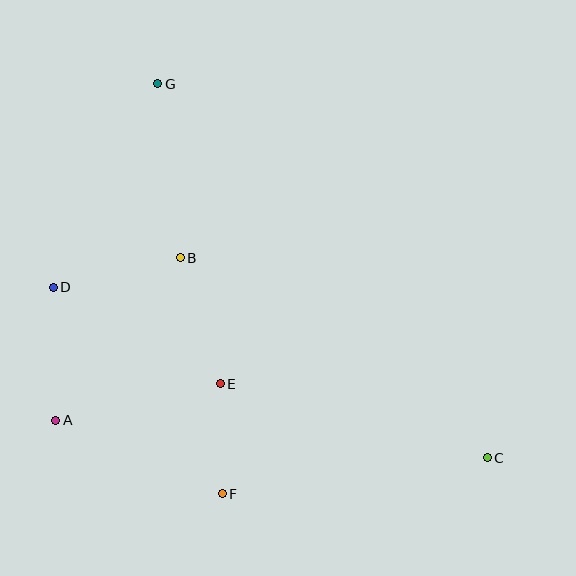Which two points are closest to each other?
Points E and F are closest to each other.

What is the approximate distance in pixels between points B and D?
The distance between B and D is approximately 131 pixels.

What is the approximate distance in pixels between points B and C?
The distance between B and C is approximately 366 pixels.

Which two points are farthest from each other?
Points C and G are farthest from each other.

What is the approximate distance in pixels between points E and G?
The distance between E and G is approximately 307 pixels.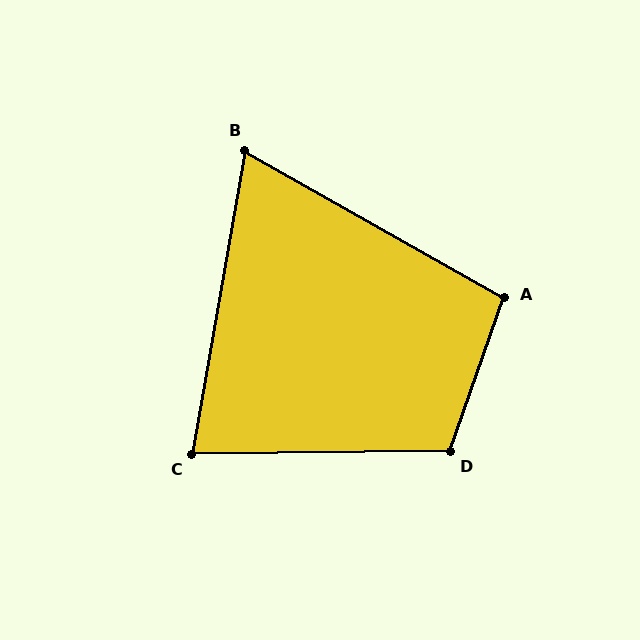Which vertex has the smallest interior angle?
B, at approximately 70 degrees.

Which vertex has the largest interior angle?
D, at approximately 110 degrees.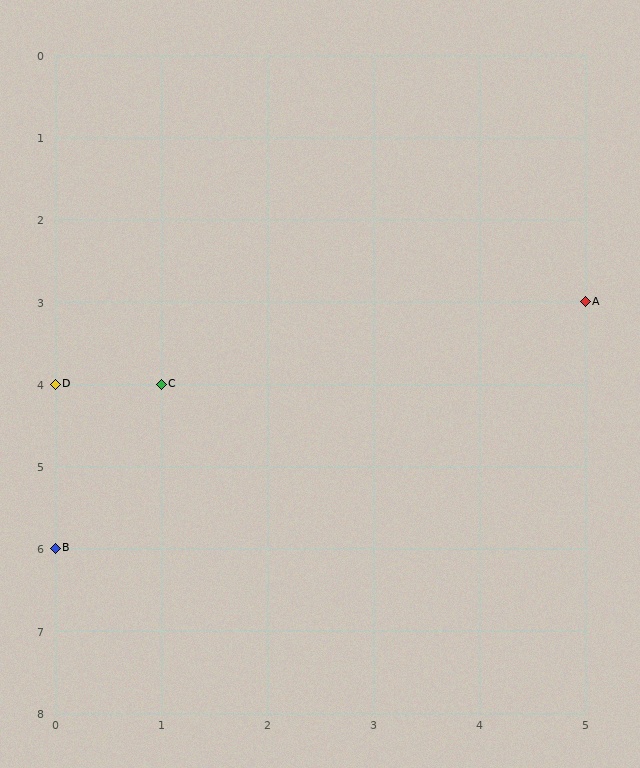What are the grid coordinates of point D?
Point D is at grid coordinates (0, 4).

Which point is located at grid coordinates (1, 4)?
Point C is at (1, 4).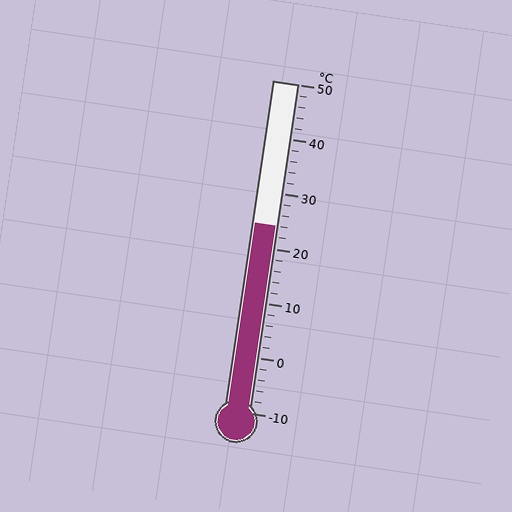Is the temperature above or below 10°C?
The temperature is above 10°C.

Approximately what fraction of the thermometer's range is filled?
The thermometer is filled to approximately 55% of its range.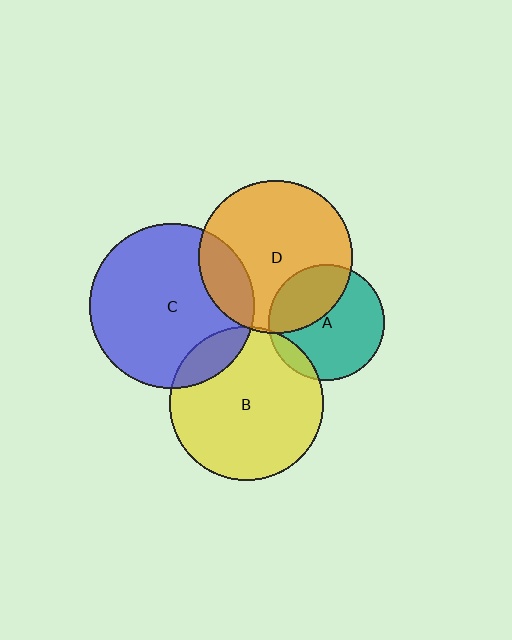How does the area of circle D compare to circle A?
Approximately 1.7 times.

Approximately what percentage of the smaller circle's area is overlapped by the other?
Approximately 15%.